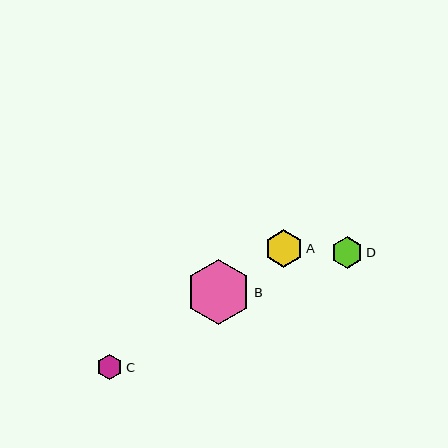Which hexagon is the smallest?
Hexagon C is the smallest with a size of approximately 26 pixels.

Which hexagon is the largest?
Hexagon B is the largest with a size of approximately 64 pixels.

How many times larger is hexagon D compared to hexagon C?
Hexagon D is approximately 1.2 times the size of hexagon C.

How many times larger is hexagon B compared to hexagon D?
Hexagon B is approximately 2.0 times the size of hexagon D.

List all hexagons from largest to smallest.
From largest to smallest: B, A, D, C.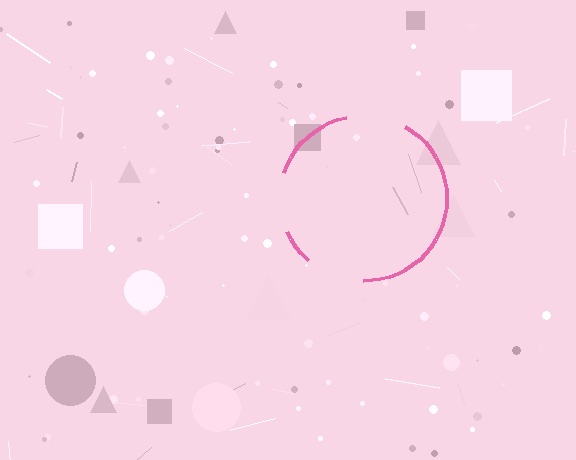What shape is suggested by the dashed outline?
The dashed outline suggests a circle.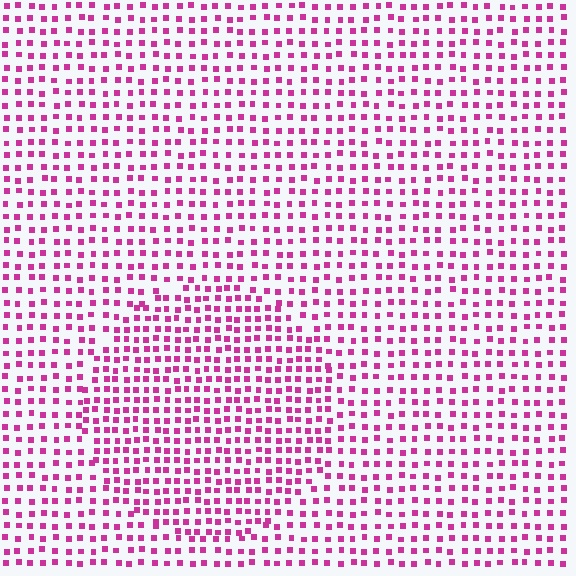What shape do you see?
I see a circle.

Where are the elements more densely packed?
The elements are more densely packed inside the circle boundary.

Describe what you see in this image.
The image contains small magenta elements arranged at two different densities. A circle-shaped region is visible where the elements are more densely packed than the surrounding area.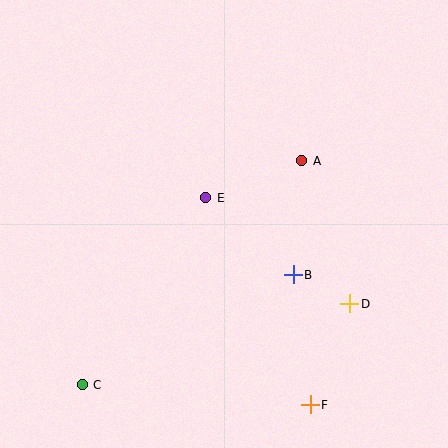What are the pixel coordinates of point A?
Point A is at (302, 161).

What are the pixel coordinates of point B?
Point B is at (293, 275).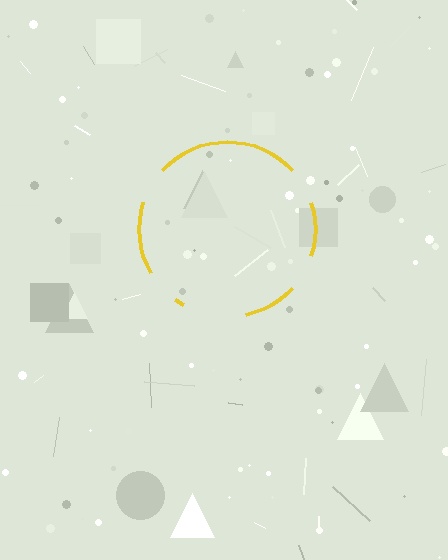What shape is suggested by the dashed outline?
The dashed outline suggests a circle.